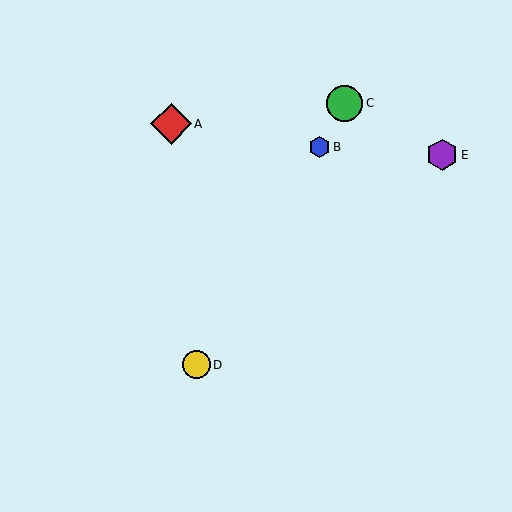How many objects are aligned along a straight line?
3 objects (B, C, D) are aligned along a straight line.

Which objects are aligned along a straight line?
Objects B, C, D are aligned along a straight line.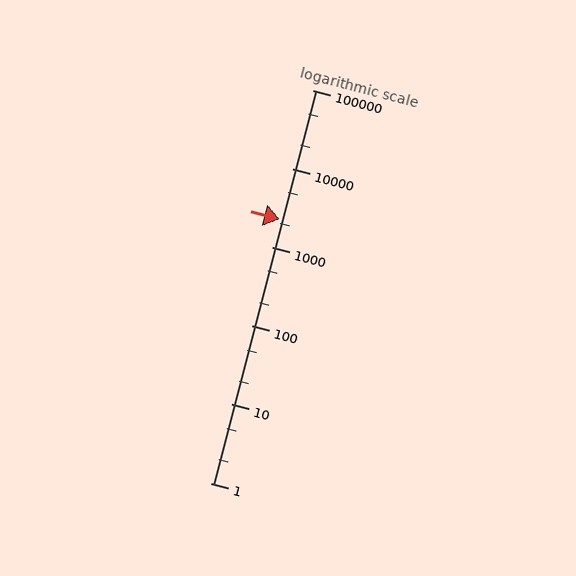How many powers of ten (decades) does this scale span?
The scale spans 5 decades, from 1 to 100000.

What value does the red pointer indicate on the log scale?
The pointer indicates approximately 2300.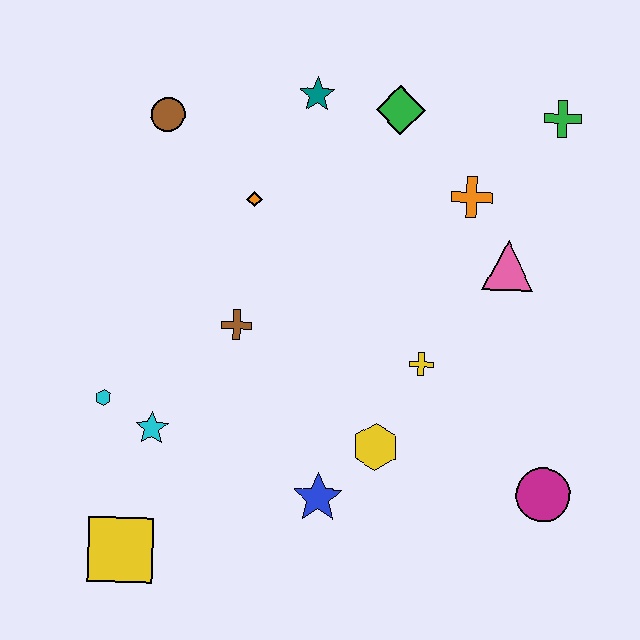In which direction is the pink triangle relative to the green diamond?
The pink triangle is below the green diamond.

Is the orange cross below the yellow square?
No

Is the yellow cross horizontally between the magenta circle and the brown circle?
Yes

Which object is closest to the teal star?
The green diamond is closest to the teal star.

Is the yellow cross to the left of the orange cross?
Yes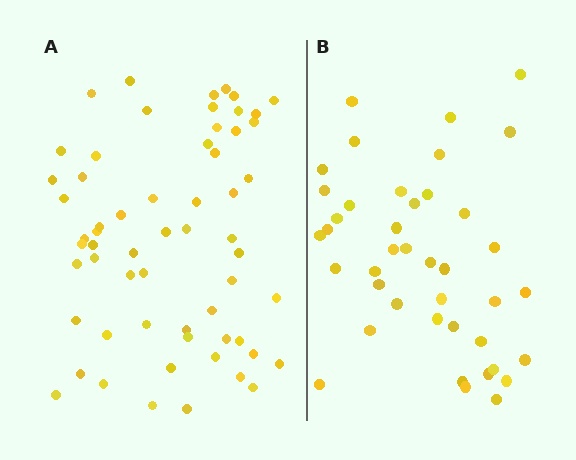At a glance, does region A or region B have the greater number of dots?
Region A (the left region) has more dots.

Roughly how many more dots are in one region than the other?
Region A has approximately 20 more dots than region B.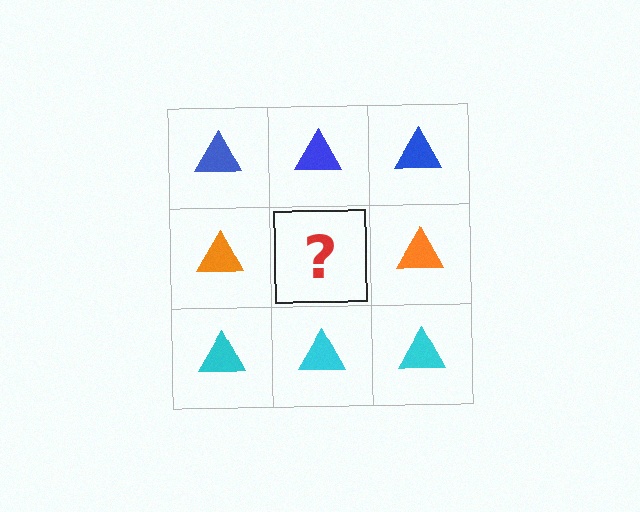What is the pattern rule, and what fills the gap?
The rule is that each row has a consistent color. The gap should be filled with an orange triangle.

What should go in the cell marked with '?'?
The missing cell should contain an orange triangle.